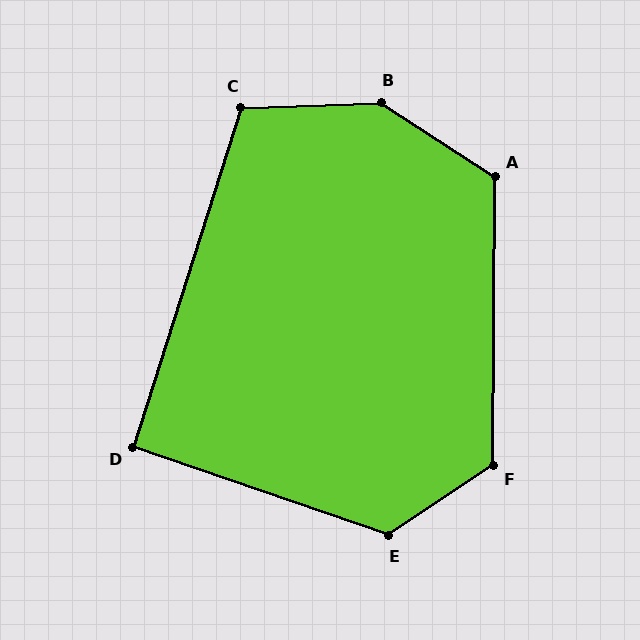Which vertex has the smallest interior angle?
D, at approximately 91 degrees.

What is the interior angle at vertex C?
Approximately 110 degrees (obtuse).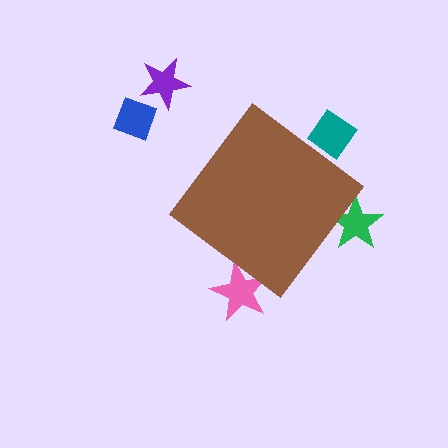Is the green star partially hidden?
Yes, the green star is partially hidden behind the brown diamond.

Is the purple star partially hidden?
No, the purple star is fully visible.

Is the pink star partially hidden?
Yes, the pink star is partially hidden behind the brown diamond.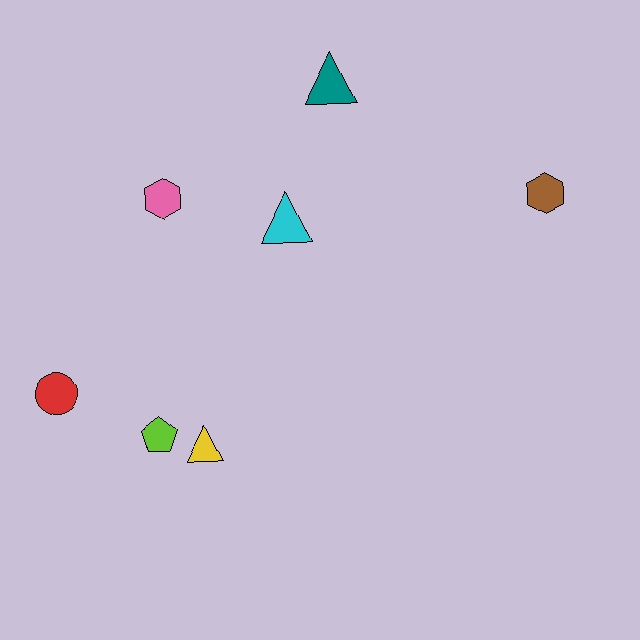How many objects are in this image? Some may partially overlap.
There are 7 objects.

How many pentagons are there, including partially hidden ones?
There is 1 pentagon.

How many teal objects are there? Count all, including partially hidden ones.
There is 1 teal object.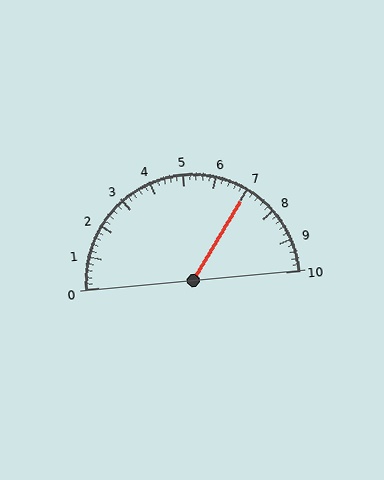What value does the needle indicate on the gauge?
The needle indicates approximately 7.0.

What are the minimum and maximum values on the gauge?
The gauge ranges from 0 to 10.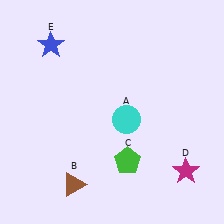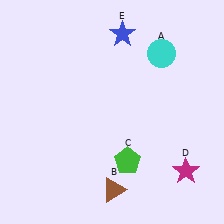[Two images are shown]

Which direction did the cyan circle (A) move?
The cyan circle (A) moved up.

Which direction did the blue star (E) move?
The blue star (E) moved right.